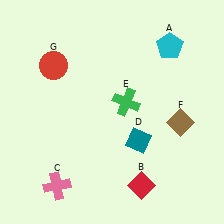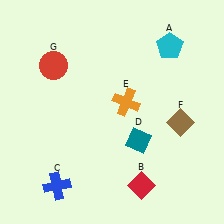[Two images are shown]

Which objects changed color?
C changed from pink to blue. E changed from green to orange.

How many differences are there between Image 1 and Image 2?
There are 2 differences between the two images.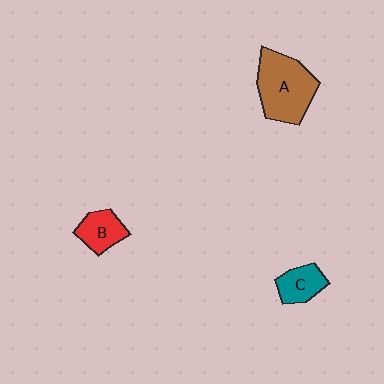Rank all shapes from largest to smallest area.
From largest to smallest: A (brown), B (red), C (teal).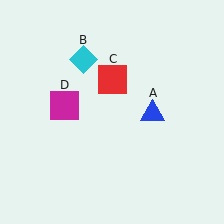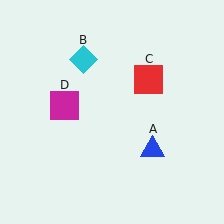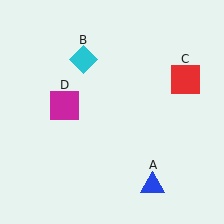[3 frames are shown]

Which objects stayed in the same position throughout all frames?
Cyan diamond (object B) and magenta square (object D) remained stationary.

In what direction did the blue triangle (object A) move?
The blue triangle (object A) moved down.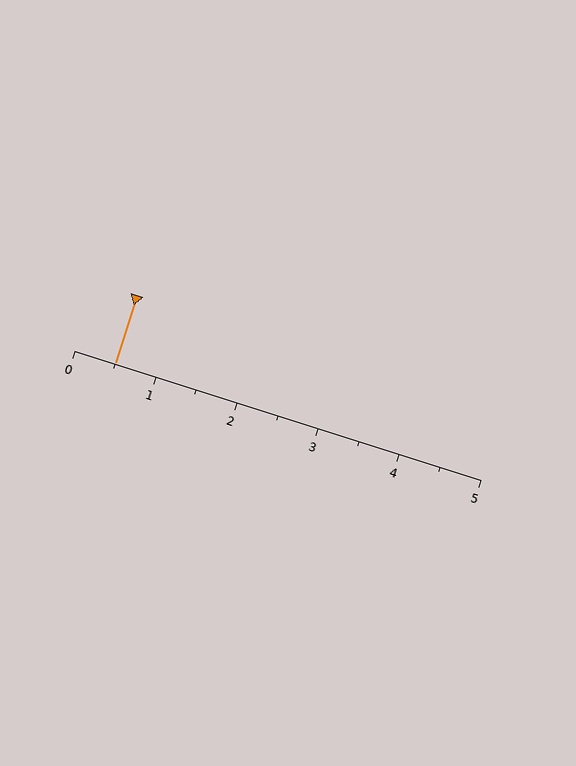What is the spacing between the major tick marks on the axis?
The major ticks are spaced 1 apart.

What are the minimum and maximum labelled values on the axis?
The axis runs from 0 to 5.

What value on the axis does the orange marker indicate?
The marker indicates approximately 0.5.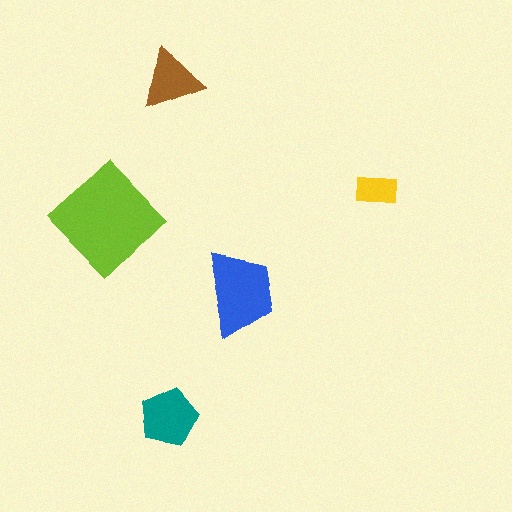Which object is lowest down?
The teal pentagon is bottommost.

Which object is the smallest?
The yellow rectangle.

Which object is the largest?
The lime diamond.